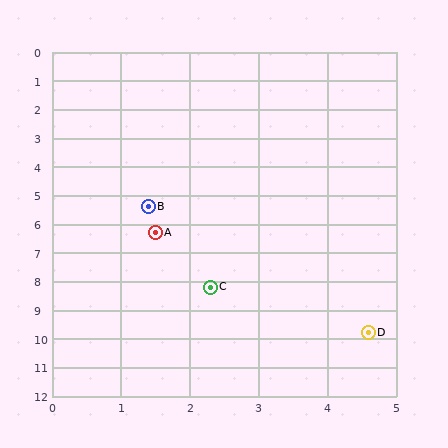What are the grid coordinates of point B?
Point B is at approximately (1.4, 5.4).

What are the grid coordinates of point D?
Point D is at approximately (4.6, 9.8).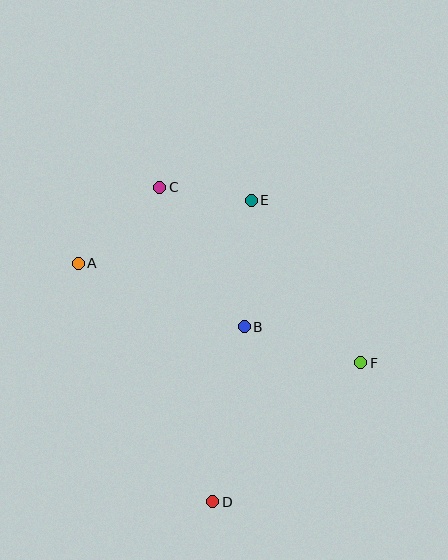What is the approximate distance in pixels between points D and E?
The distance between D and E is approximately 304 pixels.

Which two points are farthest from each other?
Points C and D are farthest from each other.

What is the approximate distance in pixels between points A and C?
The distance between A and C is approximately 112 pixels.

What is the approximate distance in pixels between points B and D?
The distance between B and D is approximately 178 pixels.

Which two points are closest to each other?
Points C and E are closest to each other.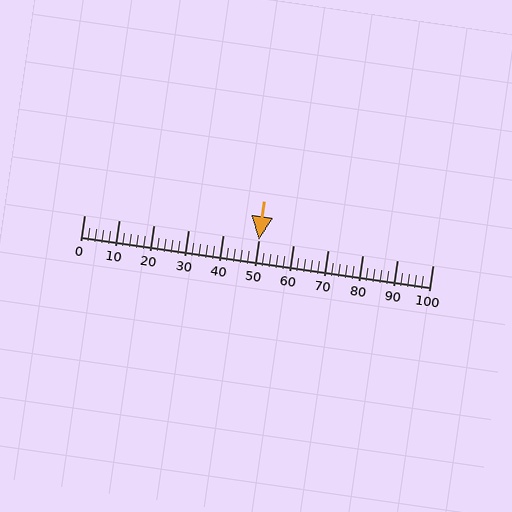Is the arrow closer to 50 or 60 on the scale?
The arrow is closer to 50.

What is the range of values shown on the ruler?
The ruler shows values from 0 to 100.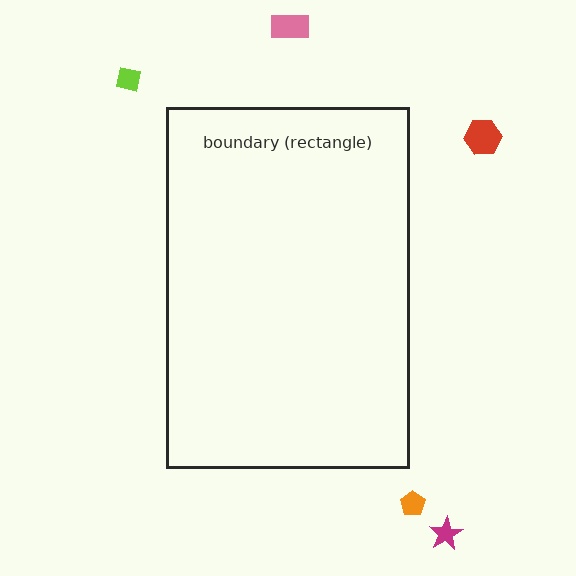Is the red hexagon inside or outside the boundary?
Outside.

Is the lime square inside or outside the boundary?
Outside.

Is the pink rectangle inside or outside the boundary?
Outside.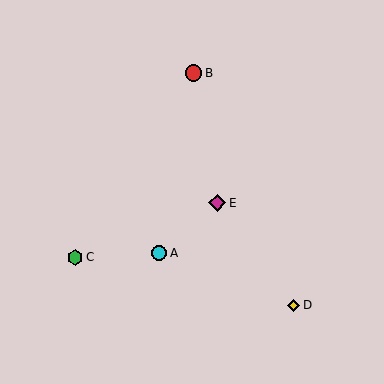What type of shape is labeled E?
Shape E is a magenta diamond.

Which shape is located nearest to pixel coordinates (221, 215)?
The magenta diamond (labeled E) at (217, 203) is nearest to that location.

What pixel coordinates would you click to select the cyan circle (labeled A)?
Click at (159, 253) to select the cyan circle A.